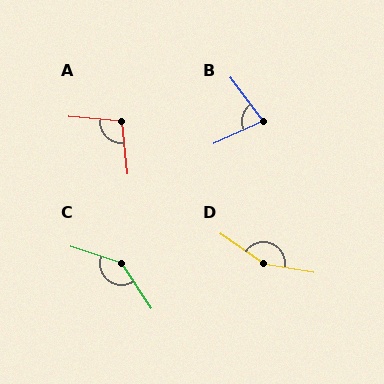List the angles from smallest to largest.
B (77°), A (100°), C (142°), D (154°).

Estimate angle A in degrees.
Approximately 100 degrees.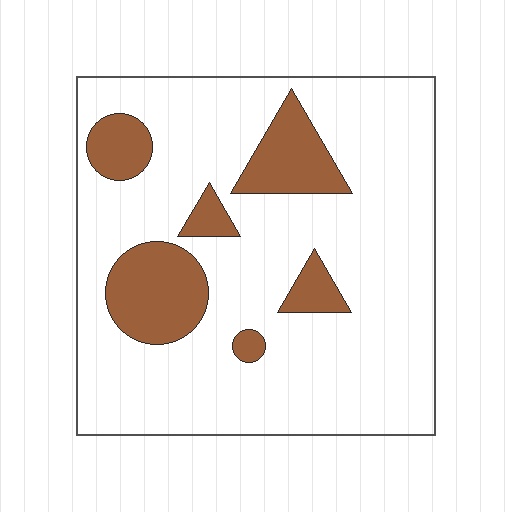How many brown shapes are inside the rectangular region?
6.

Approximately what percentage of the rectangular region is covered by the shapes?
Approximately 20%.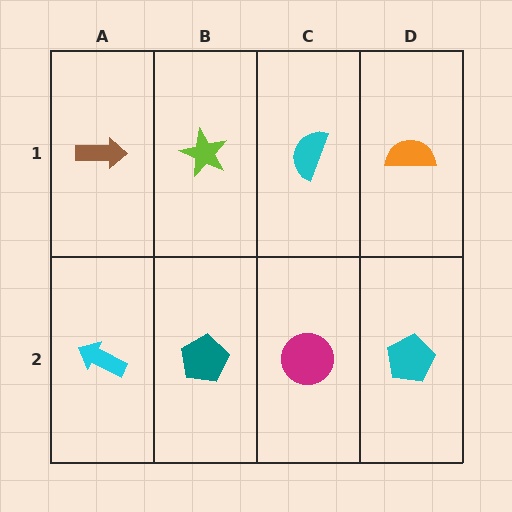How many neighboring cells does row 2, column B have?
3.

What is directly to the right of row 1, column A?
A lime star.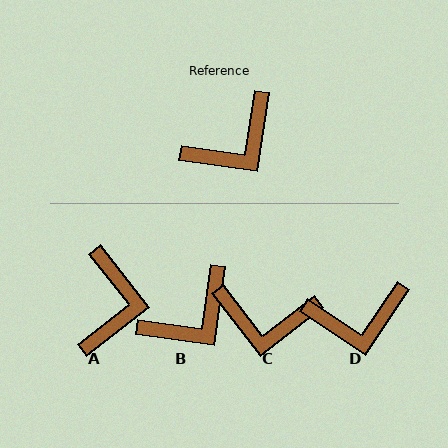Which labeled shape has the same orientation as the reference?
B.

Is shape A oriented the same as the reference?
No, it is off by about 47 degrees.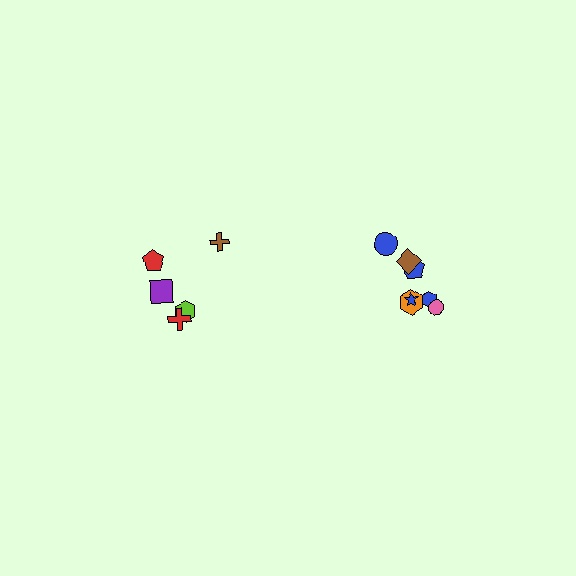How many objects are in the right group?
There are 7 objects.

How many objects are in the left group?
There are 5 objects.